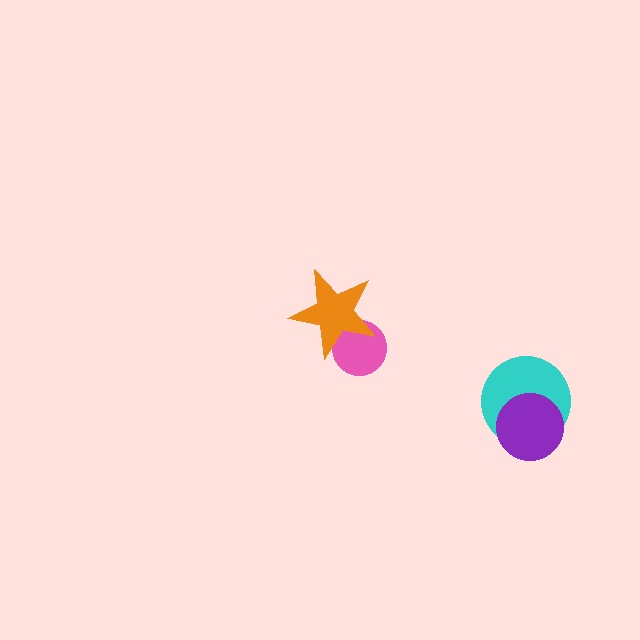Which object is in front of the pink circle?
The orange star is in front of the pink circle.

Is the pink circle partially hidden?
Yes, it is partially covered by another shape.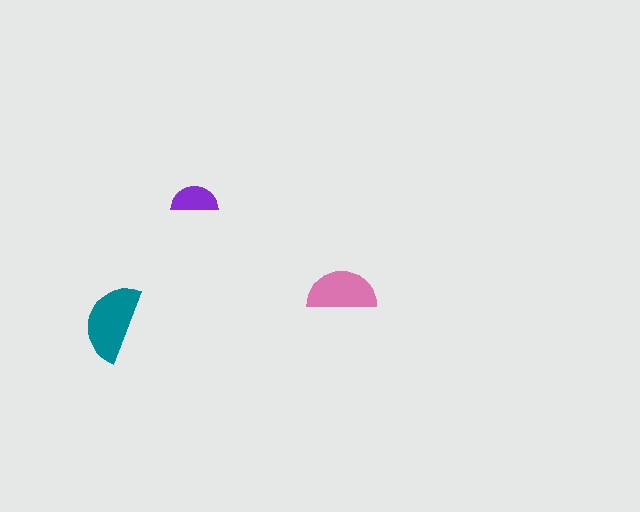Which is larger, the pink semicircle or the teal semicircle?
The teal one.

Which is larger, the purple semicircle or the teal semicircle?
The teal one.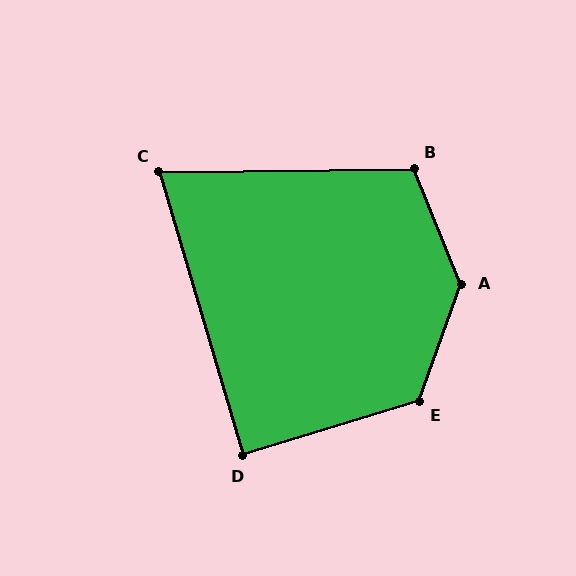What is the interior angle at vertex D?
Approximately 89 degrees (approximately right).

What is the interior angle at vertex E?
Approximately 127 degrees (obtuse).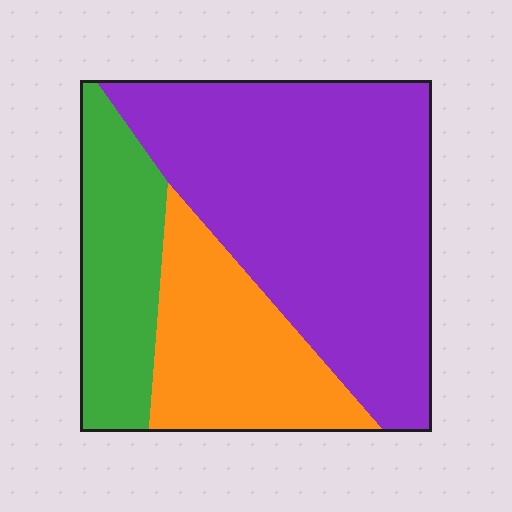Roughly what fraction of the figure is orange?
Orange covers 24% of the figure.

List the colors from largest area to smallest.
From largest to smallest: purple, orange, green.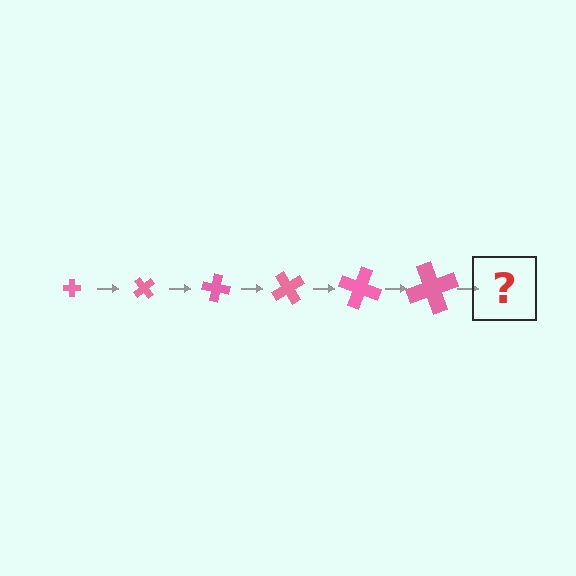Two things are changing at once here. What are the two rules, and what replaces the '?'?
The two rules are that the cross grows larger each step and it rotates 50 degrees each step. The '?' should be a cross, larger than the previous one and rotated 300 degrees from the start.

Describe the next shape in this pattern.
It should be a cross, larger than the previous one and rotated 300 degrees from the start.